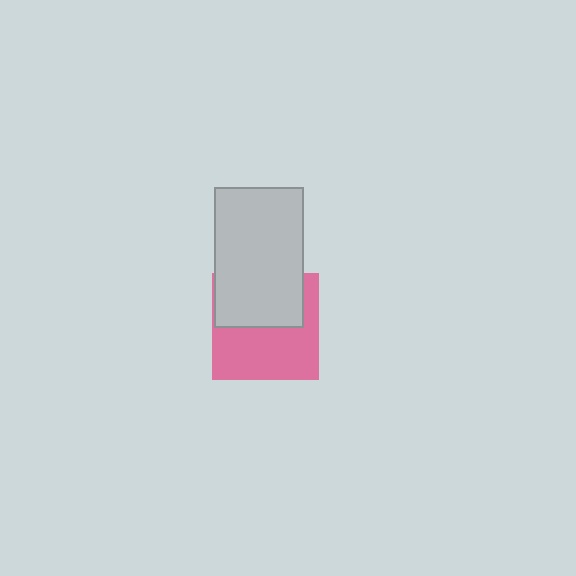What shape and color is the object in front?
The object in front is a light gray rectangle.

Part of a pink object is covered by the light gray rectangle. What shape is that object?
It is a square.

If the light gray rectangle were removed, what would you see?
You would see the complete pink square.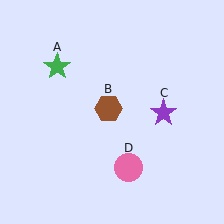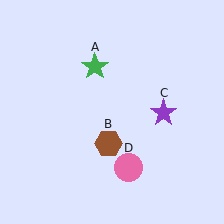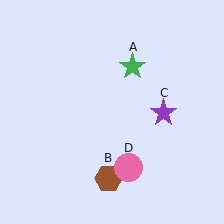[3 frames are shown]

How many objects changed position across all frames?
2 objects changed position: green star (object A), brown hexagon (object B).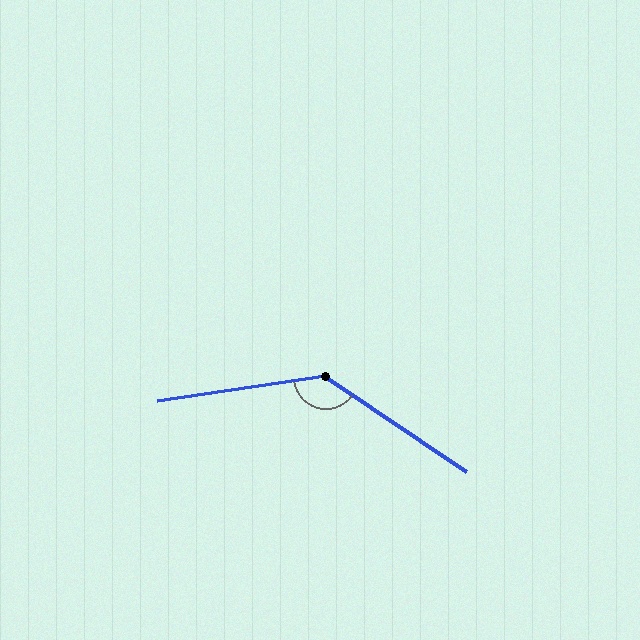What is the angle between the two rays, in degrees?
Approximately 138 degrees.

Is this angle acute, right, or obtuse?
It is obtuse.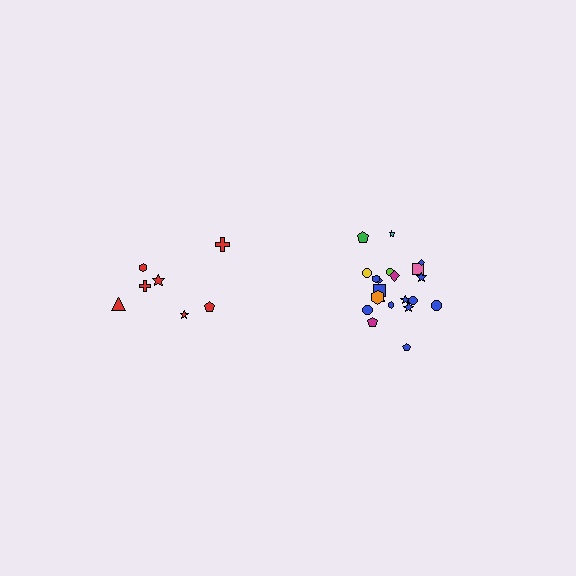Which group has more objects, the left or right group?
The right group.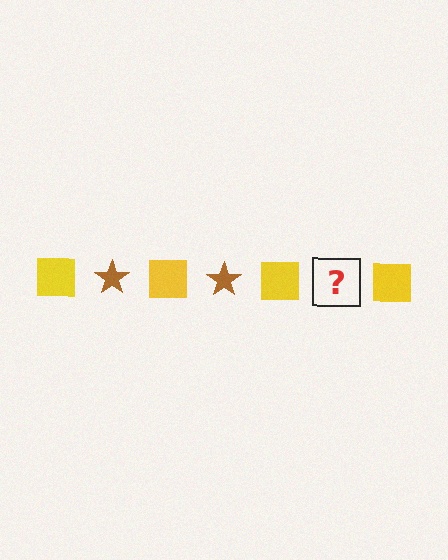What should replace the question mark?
The question mark should be replaced with a brown star.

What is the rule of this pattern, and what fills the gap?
The rule is that the pattern alternates between yellow square and brown star. The gap should be filled with a brown star.